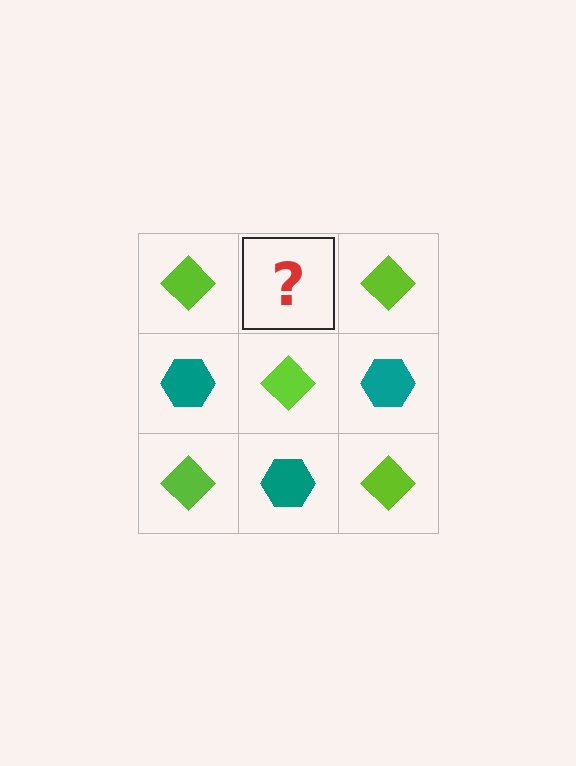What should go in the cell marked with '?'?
The missing cell should contain a teal hexagon.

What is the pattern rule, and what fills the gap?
The rule is that it alternates lime diamond and teal hexagon in a checkerboard pattern. The gap should be filled with a teal hexagon.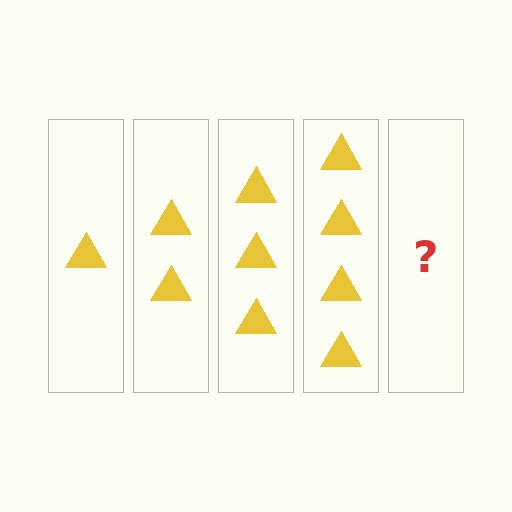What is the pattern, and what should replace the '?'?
The pattern is that each step adds one more triangle. The '?' should be 5 triangles.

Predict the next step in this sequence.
The next step is 5 triangles.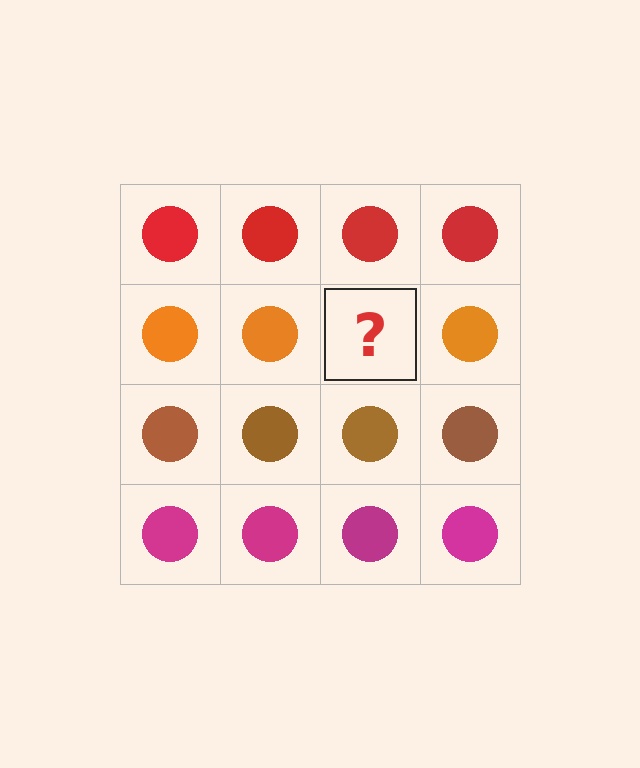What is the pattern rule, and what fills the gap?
The rule is that each row has a consistent color. The gap should be filled with an orange circle.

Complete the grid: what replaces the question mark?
The question mark should be replaced with an orange circle.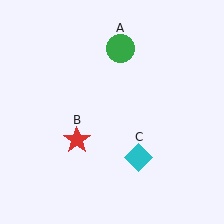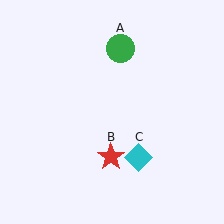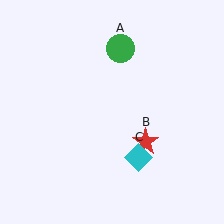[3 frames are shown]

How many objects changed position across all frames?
1 object changed position: red star (object B).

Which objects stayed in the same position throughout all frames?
Green circle (object A) and cyan diamond (object C) remained stationary.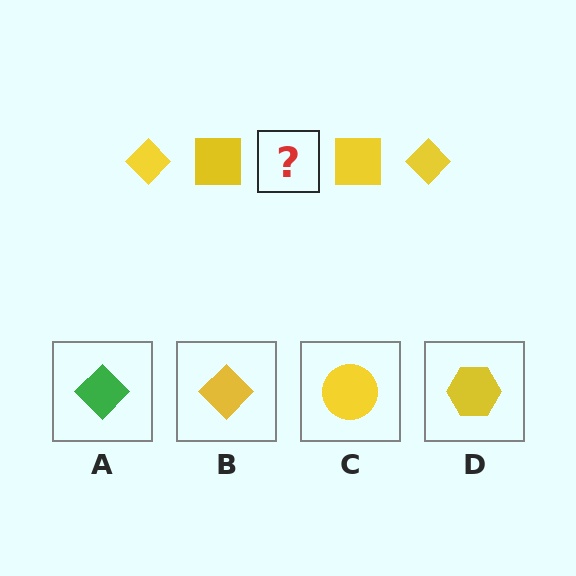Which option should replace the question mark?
Option B.